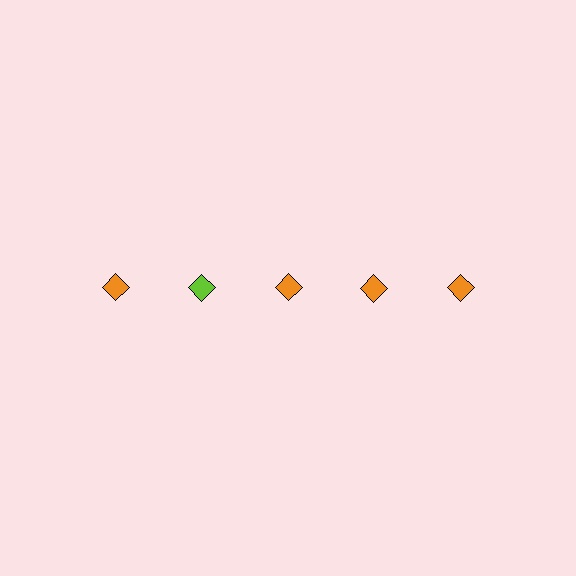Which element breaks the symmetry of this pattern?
The lime diamond in the top row, second from left column breaks the symmetry. All other shapes are orange diamonds.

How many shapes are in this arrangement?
There are 5 shapes arranged in a grid pattern.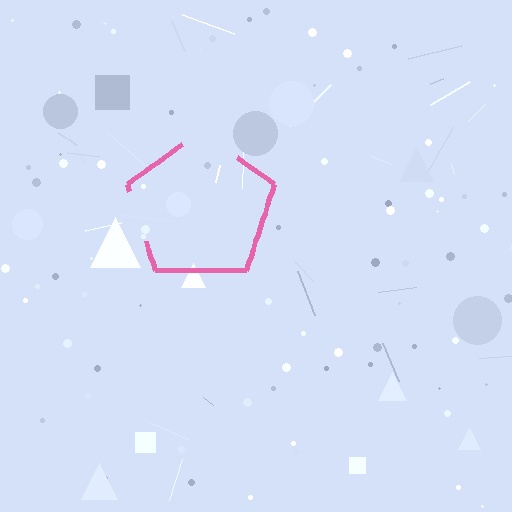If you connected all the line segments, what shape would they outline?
They would outline a pentagon.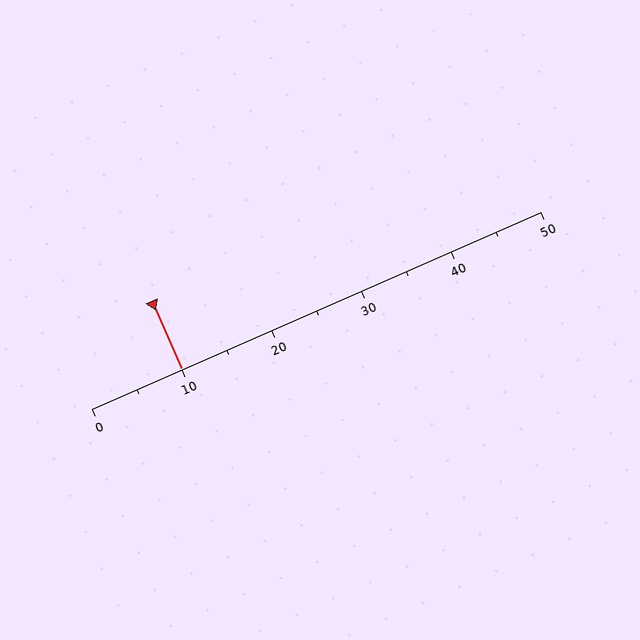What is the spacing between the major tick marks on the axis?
The major ticks are spaced 10 apart.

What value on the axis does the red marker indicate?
The marker indicates approximately 10.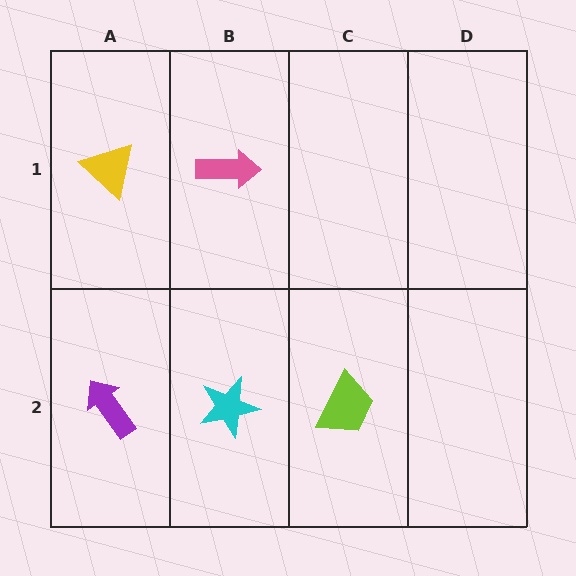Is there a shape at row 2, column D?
No, that cell is empty.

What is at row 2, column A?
A purple arrow.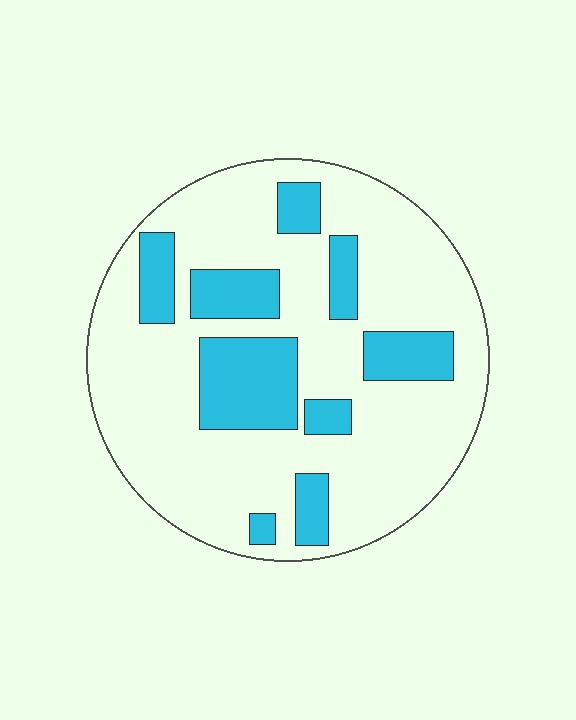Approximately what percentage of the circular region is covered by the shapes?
Approximately 25%.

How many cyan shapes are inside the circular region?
9.